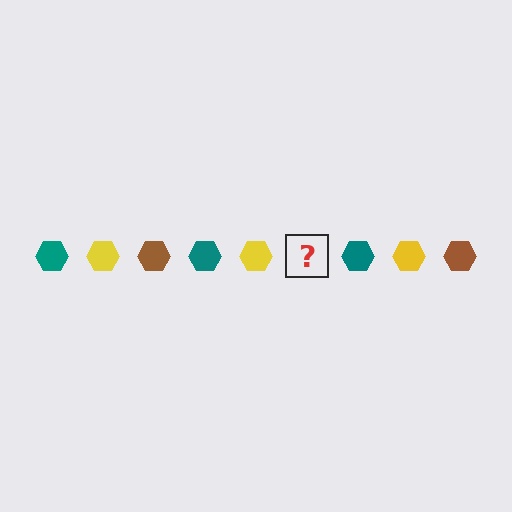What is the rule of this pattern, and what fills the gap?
The rule is that the pattern cycles through teal, yellow, brown hexagons. The gap should be filled with a brown hexagon.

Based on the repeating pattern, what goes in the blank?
The blank should be a brown hexagon.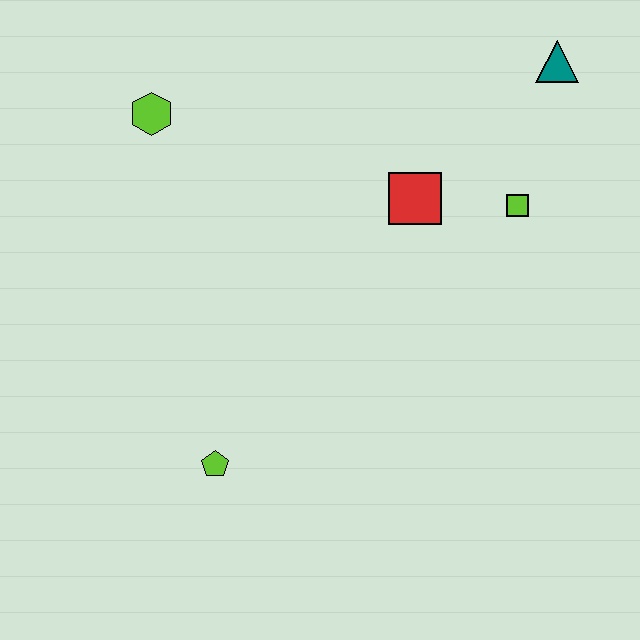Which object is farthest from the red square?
The lime pentagon is farthest from the red square.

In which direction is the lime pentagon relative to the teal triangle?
The lime pentagon is below the teal triangle.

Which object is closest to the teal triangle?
The lime square is closest to the teal triangle.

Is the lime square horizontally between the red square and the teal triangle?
Yes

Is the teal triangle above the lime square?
Yes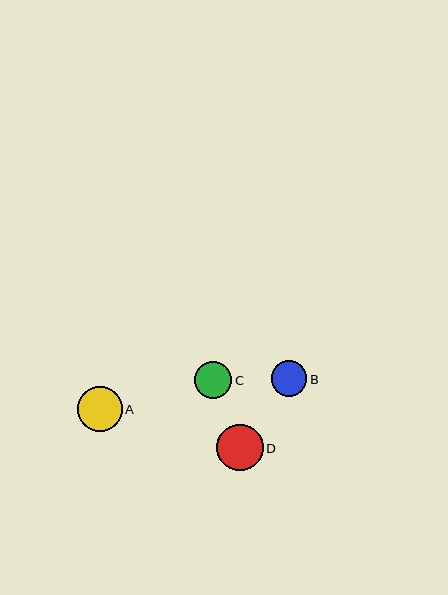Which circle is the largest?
Circle D is the largest with a size of approximately 47 pixels.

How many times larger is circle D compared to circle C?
Circle D is approximately 1.3 times the size of circle C.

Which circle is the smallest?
Circle B is the smallest with a size of approximately 36 pixels.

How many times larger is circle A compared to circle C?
Circle A is approximately 1.2 times the size of circle C.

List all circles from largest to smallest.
From largest to smallest: D, A, C, B.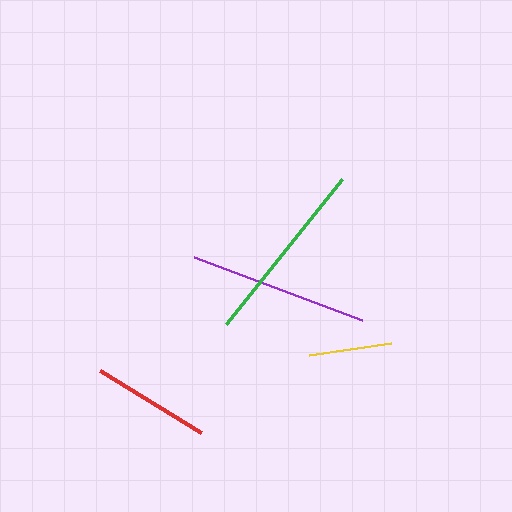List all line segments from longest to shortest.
From longest to shortest: green, purple, red, yellow.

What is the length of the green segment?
The green segment is approximately 185 pixels long.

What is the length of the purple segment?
The purple segment is approximately 179 pixels long.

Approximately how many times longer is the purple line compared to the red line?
The purple line is approximately 1.5 times the length of the red line.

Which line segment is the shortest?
The yellow line is the shortest at approximately 83 pixels.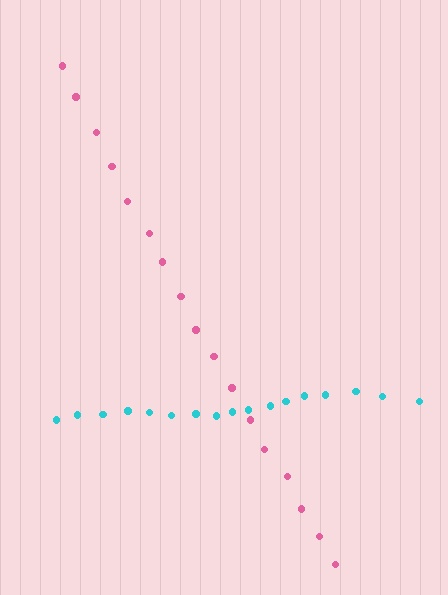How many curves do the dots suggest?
There are 2 distinct paths.